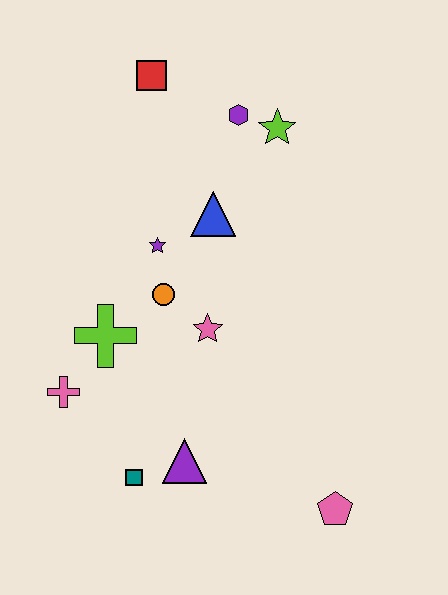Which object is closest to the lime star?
The purple hexagon is closest to the lime star.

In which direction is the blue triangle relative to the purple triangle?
The blue triangle is above the purple triangle.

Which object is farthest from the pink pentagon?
The red square is farthest from the pink pentagon.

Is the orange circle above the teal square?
Yes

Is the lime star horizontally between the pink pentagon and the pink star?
Yes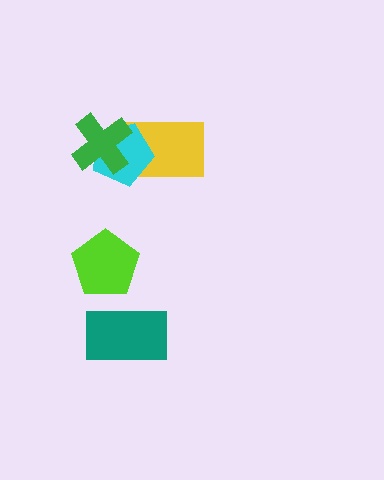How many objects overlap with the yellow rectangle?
2 objects overlap with the yellow rectangle.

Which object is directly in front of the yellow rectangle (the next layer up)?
The cyan pentagon is directly in front of the yellow rectangle.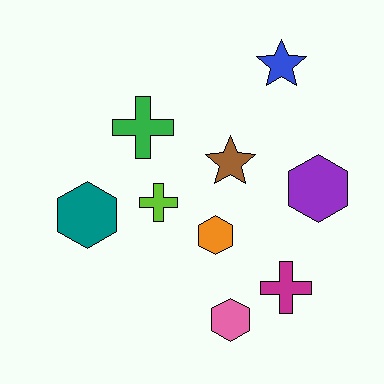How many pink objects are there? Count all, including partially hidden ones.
There is 1 pink object.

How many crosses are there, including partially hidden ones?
There are 3 crosses.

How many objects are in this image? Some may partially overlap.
There are 9 objects.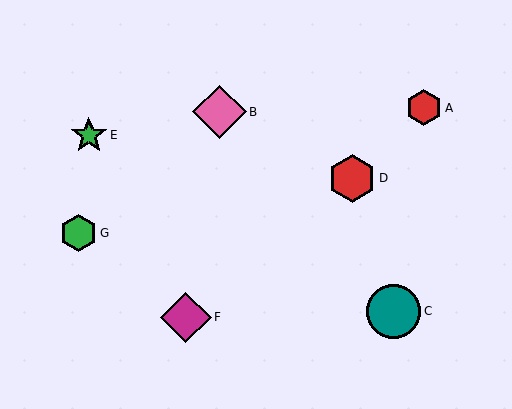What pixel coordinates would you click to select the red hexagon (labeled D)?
Click at (352, 178) to select the red hexagon D.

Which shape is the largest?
The teal circle (labeled C) is the largest.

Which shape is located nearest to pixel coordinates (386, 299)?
The teal circle (labeled C) at (393, 311) is nearest to that location.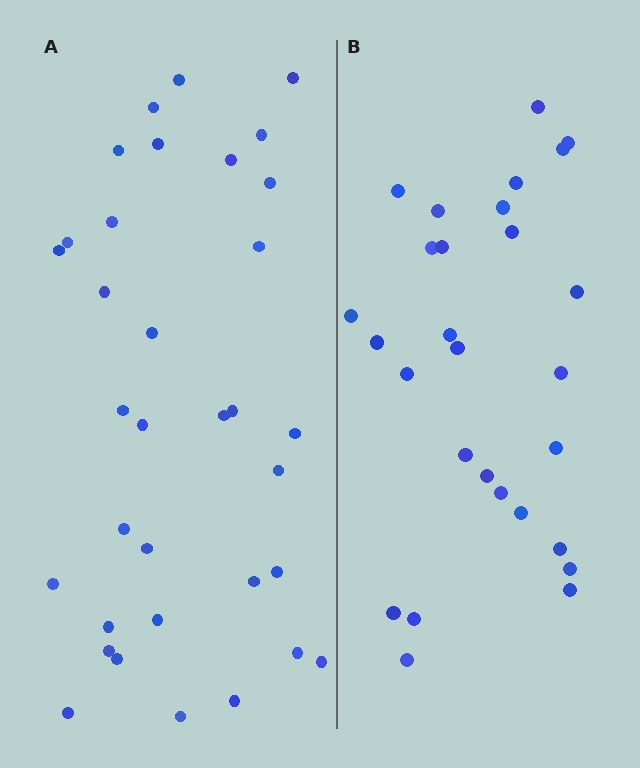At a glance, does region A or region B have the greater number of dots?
Region A (the left region) has more dots.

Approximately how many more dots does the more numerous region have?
Region A has about 6 more dots than region B.